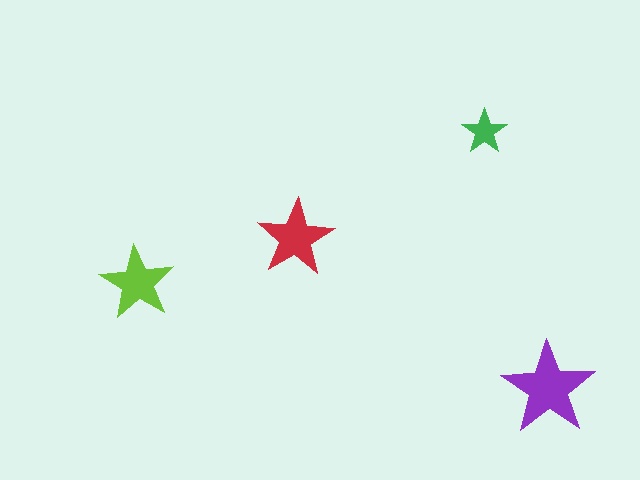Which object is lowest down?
The purple star is bottommost.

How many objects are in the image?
There are 4 objects in the image.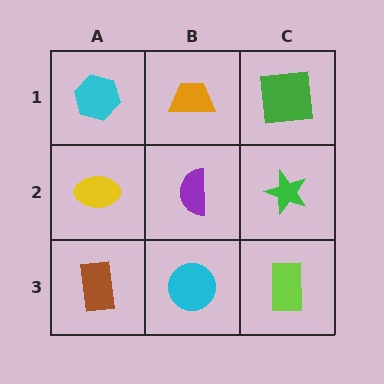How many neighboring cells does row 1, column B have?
3.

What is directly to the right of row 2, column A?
A purple semicircle.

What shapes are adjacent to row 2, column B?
An orange trapezoid (row 1, column B), a cyan circle (row 3, column B), a yellow ellipse (row 2, column A), a green star (row 2, column C).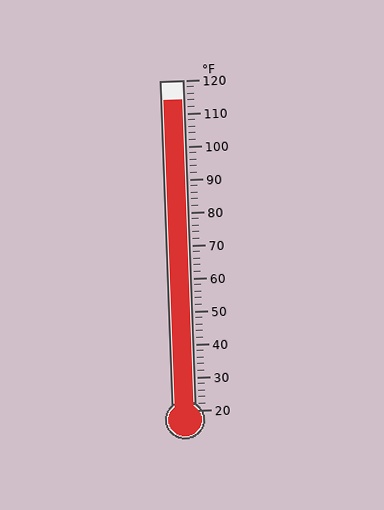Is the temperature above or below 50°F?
The temperature is above 50°F.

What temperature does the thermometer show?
The thermometer shows approximately 114°F.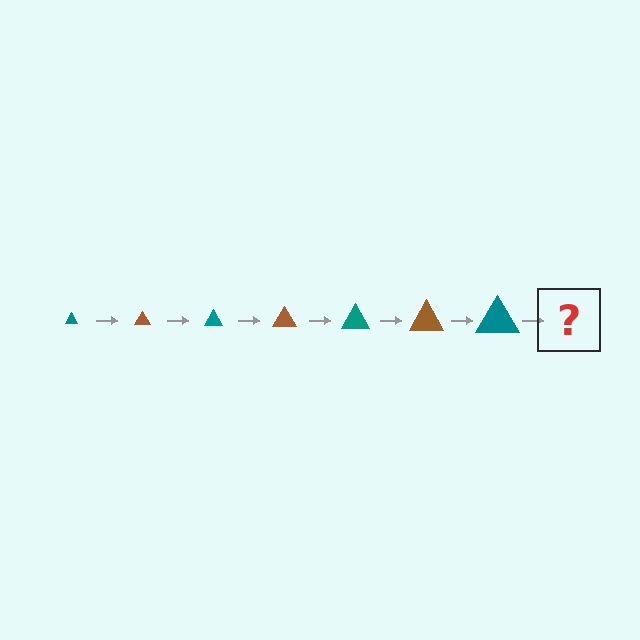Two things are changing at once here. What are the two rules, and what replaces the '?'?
The two rules are that the triangle grows larger each step and the color cycles through teal and brown. The '?' should be a brown triangle, larger than the previous one.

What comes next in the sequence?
The next element should be a brown triangle, larger than the previous one.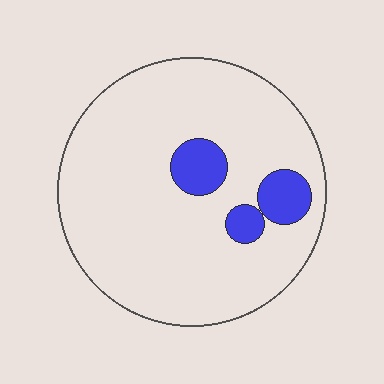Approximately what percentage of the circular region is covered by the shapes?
Approximately 10%.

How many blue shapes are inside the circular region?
3.